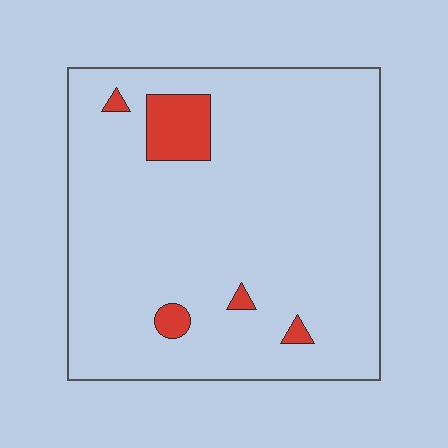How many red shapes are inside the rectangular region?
5.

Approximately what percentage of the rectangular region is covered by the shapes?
Approximately 5%.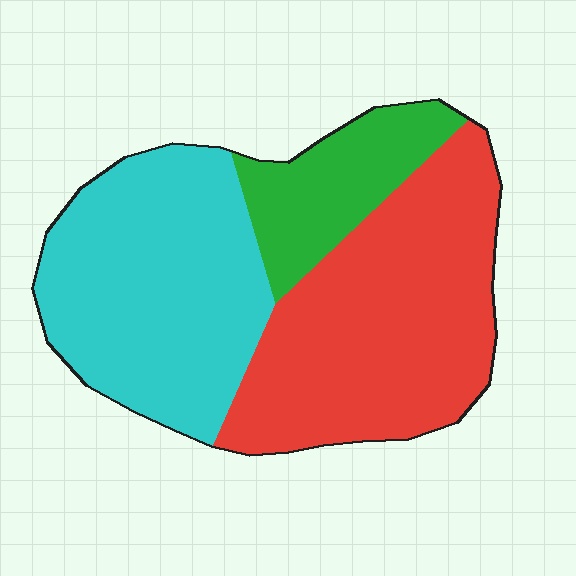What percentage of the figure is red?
Red takes up about two fifths (2/5) of the figure.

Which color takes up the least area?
Green, at roughly 15%.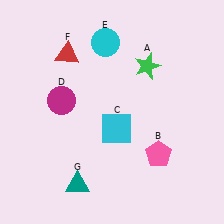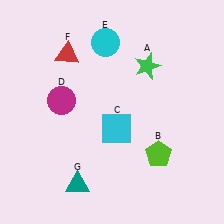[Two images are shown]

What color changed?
The pentagon (B) changed from pink in Image 1 to lime in Image 2.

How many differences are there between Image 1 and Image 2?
There is 1 difference between the two images.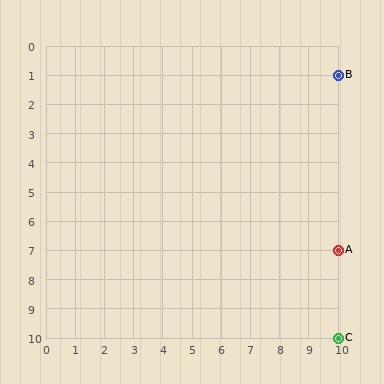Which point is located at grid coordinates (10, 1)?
Point B is at (10, 1).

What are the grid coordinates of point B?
Point B is at grid coordinates (10, 1).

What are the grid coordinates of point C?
Point C is at grid coordinates (10, 10).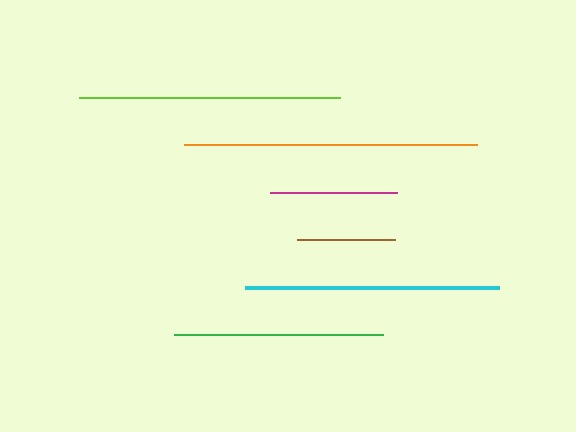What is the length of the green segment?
The green segment is approximately 209 pixels long.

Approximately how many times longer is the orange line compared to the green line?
The orange line is approximately 1.4 times the length of the green line.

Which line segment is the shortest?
The brown line is the shortest at approximately 98 pixels.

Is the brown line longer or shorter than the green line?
The green line is longer than the brown line.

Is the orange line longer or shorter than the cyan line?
The orange line is longer than the cyan line.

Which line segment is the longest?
The orange line is the longest at approximately 293 pixels.